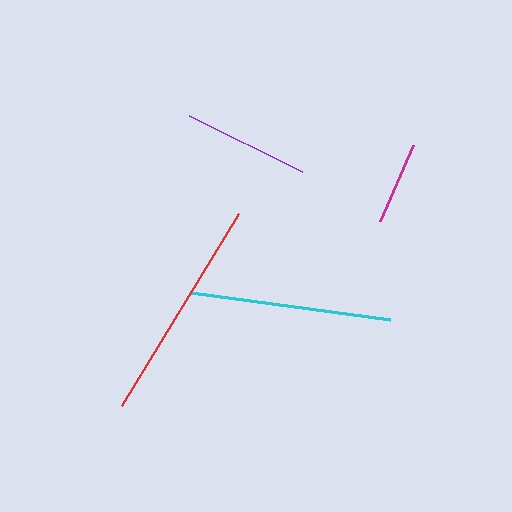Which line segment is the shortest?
The magenta line is the shortest at approximately 83 pixels.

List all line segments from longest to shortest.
From longest to shortest: red, cyan, purple, magenta.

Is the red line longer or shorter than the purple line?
The red line is longer than the purple line.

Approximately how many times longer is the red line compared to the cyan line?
The red line is approximately 1.1 times the length of the cyan line.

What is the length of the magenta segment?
The magenta segment is approximately 83 pixels long.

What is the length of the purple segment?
The purple segment is approximately 126 pixels long.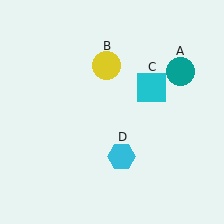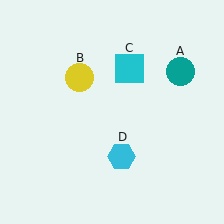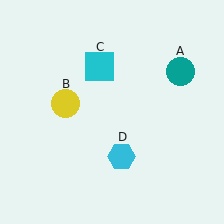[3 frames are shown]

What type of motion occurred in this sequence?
The yellow circle (object B), cyan square (object C) rotated counterclockwise around the center of the scene.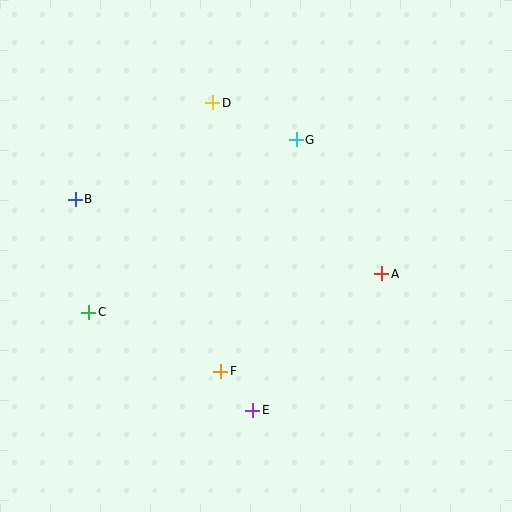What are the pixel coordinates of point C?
Point C is at (89, 312).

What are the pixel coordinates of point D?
Point D is at (213, 103).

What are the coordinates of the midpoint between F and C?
The midpoint between F and C is at (155, 342).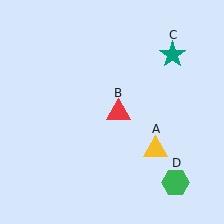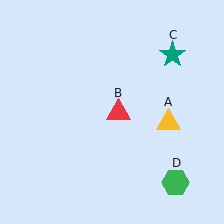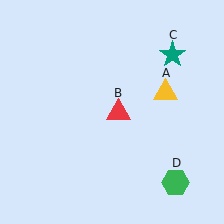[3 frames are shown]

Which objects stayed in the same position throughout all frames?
Red triangle (object B) and teal star (object C) and green hexagon (object D) remained stationary.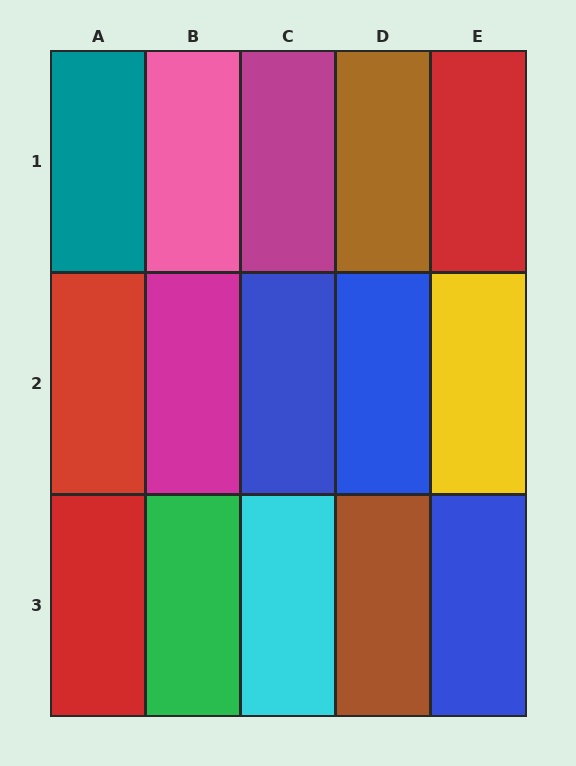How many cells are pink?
1 cell is pink.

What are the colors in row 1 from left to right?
Teal, pink, magenta, brown, red.